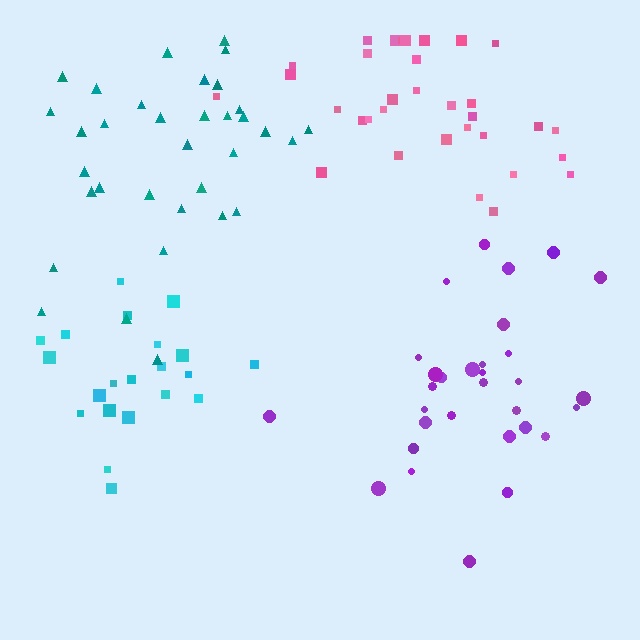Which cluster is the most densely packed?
Teal.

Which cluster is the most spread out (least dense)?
Purple.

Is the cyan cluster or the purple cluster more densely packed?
Cyan.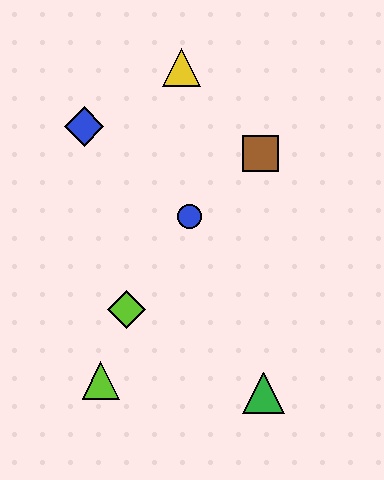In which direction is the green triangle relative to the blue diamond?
The green triangle is below the blue diamond.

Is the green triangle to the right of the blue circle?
Yes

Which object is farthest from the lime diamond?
The yellow triangle is farthest from the lime diamond.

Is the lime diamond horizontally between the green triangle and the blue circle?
No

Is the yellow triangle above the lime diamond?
Yes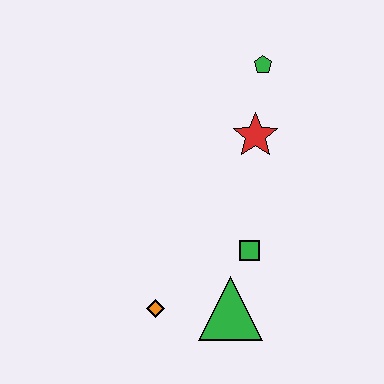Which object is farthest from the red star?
The orange diamond is farthest from the red star.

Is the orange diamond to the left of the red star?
Yes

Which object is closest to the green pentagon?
The red star is closest to the green pentagon.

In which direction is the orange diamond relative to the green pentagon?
The orange diamond is below the green pentagon.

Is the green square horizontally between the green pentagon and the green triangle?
Yes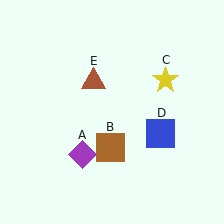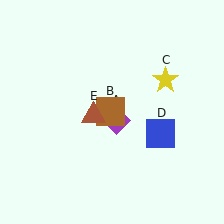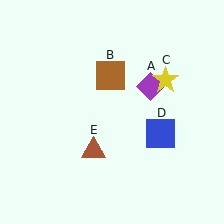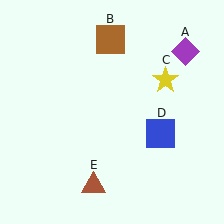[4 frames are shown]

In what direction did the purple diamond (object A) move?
The purple diamond (object A) moved up and to the right.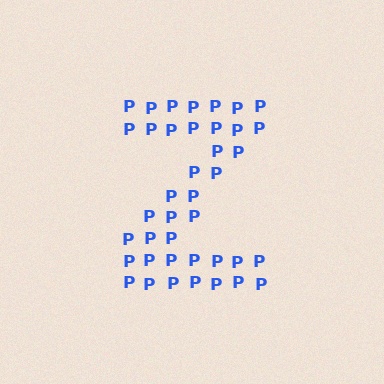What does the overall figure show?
The overall figure shows the letter Z.